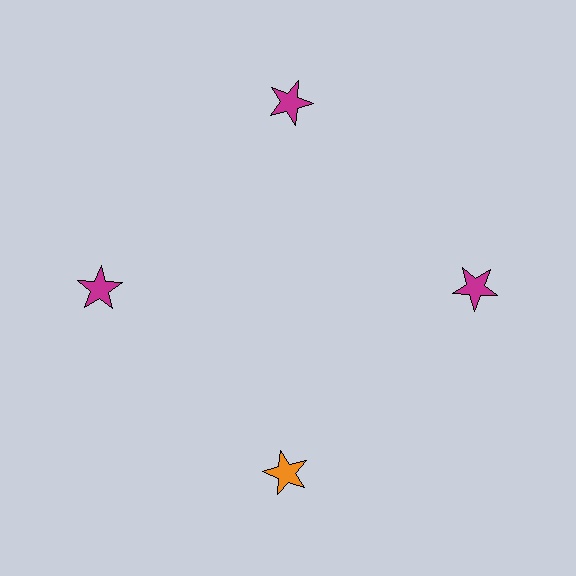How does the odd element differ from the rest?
It has a different color: orange instead of magenta.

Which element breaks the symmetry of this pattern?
The orange star at roughly the 6 o'clock position breaks the symmetry. All other shapes are magenta stars.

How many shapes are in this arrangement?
There are 4 shapes arranged in a ring pattern.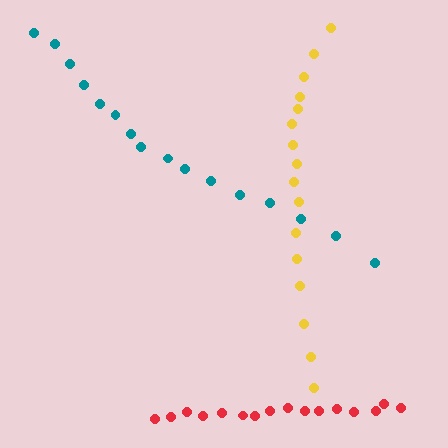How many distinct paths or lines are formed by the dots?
There are 3 distinct paths.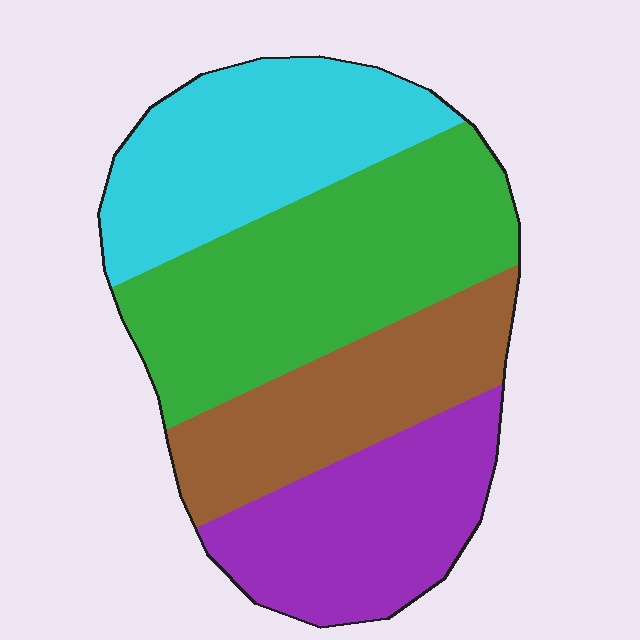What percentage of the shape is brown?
Brown takes up about one fifth (1/5) of the shape.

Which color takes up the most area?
Green, at roughly 35%.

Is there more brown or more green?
Green.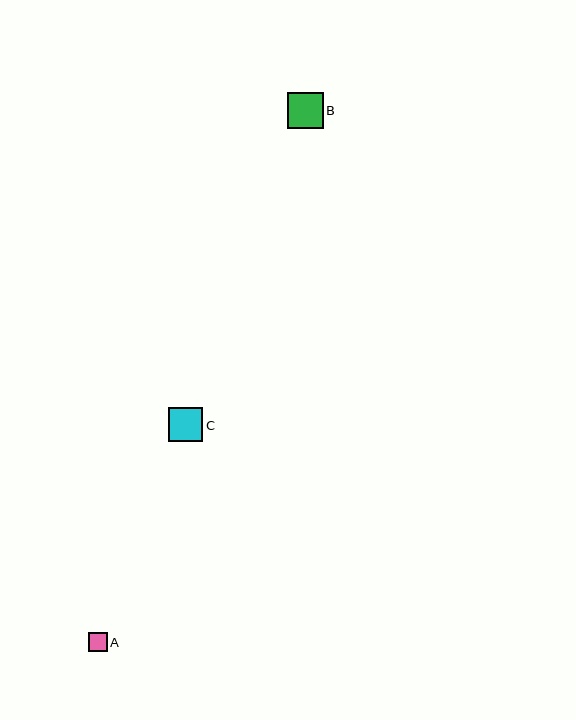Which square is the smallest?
Square A is the smallest with a size of approximately 19 pixels.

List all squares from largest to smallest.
From largest to smallest: B, C, A.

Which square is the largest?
Square B is the largest with a size of approximately 36 pixels.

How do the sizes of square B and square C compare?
Square B and square C are approximately the same size.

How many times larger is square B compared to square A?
Square B is approximately 1.9 times the size of square A.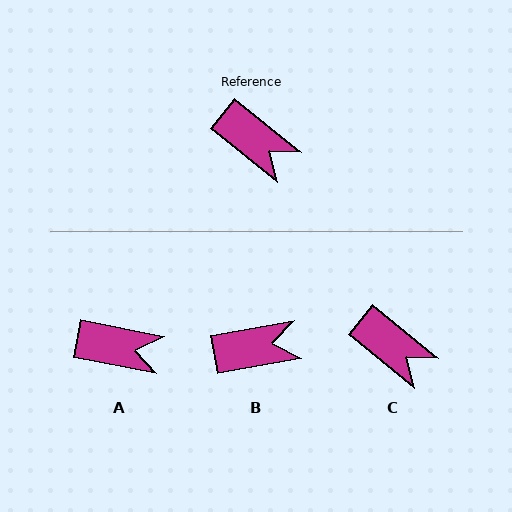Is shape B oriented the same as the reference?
No, it is off by about 49 degrees.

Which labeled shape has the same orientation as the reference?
C.